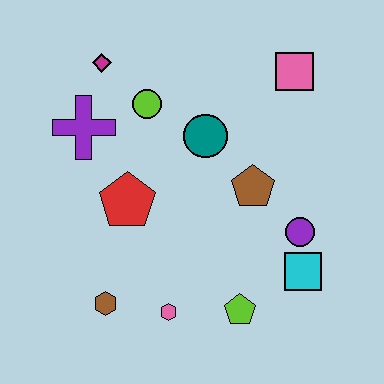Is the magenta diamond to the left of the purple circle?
Yes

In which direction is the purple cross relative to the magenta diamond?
The purple cross is below the magenta diamond.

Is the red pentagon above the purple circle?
Yes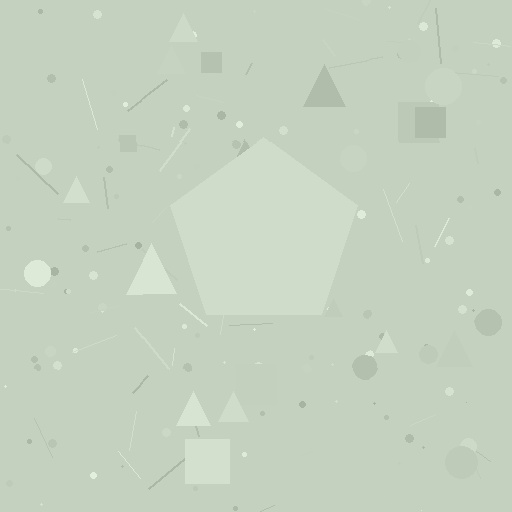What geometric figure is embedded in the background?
A pentagon is embedded in the background.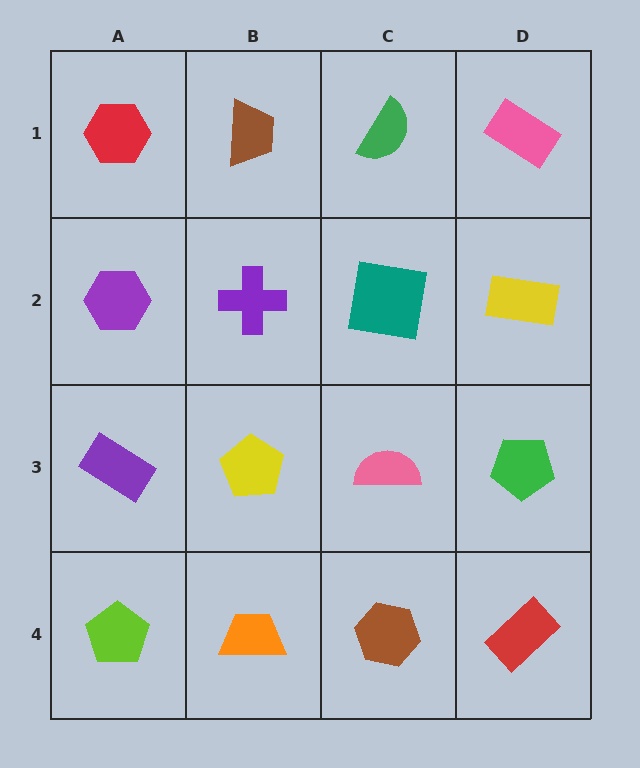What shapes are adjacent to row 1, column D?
A yellow rectangle (row 2, column D), a green semicircle (row 1, column C).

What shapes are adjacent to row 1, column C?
A teal square (row 2, column C), a brown trapezoid (row 1, column B), a pink rectangle (row 1, column D).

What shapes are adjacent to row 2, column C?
A green semicircle (row 1, column C), a pink semicircle (row 3, column C), a purple cross (row 2, column B), a yellow rectangle (row 2, column D).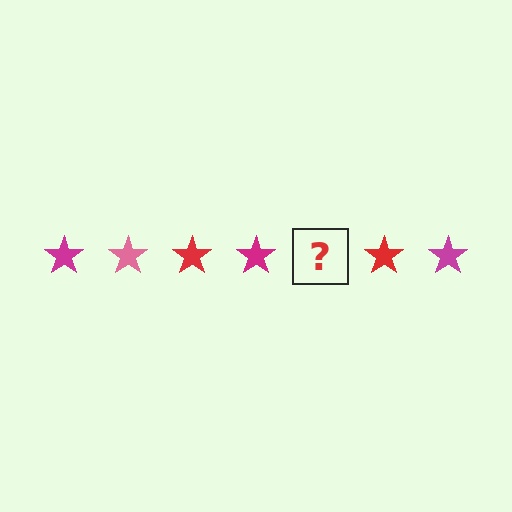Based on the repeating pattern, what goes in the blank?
The blank should be a pink star.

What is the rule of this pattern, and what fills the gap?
The rule is that the pattern cycles through magenta, pink, red stars. The gap should be filled with a pink star.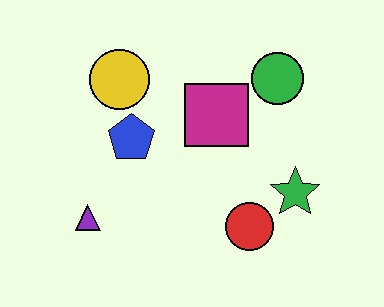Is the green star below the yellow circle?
Yes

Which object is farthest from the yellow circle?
The green star is farthest from the yellow circle.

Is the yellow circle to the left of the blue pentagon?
Yes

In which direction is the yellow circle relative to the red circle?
The yellow circle is above the red circle.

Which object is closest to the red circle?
The green star is closest to the red circle.